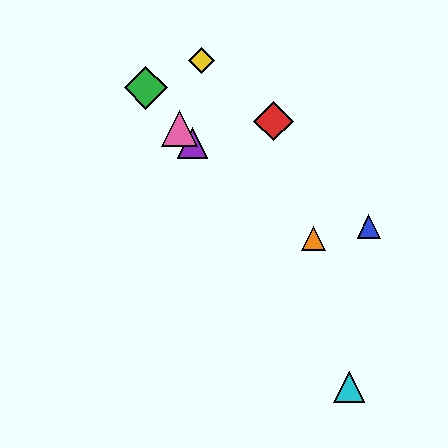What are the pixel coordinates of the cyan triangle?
The cyan triangle is at (349, 387).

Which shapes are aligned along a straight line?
The green diamond, the purple triangle, the pink triangle are aligned along a straight line.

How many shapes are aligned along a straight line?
3 shapes (the green diamond, the purple triangle, the pink triangle) are aligned along a straight line.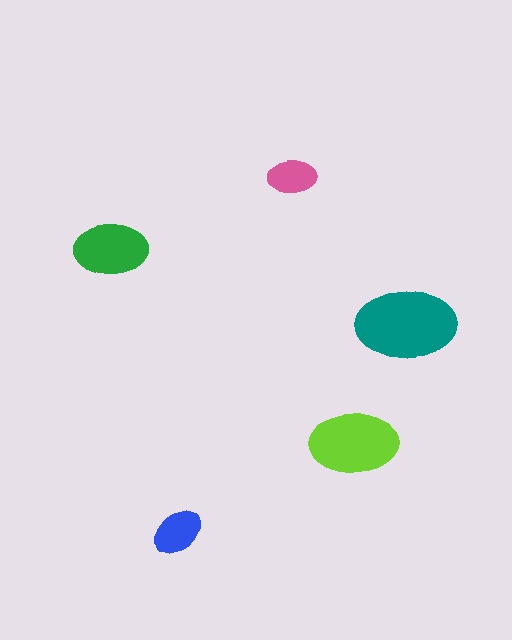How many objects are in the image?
There are 5 objects in the image.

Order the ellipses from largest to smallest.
the teal one, the lime one, the green one, the blue one, the pink one.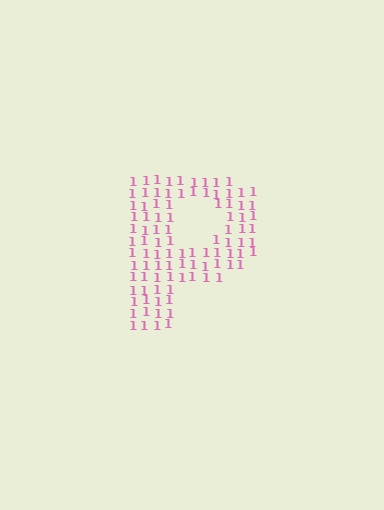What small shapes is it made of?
It is made of small digit 1's.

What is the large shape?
The large shape is the letter P.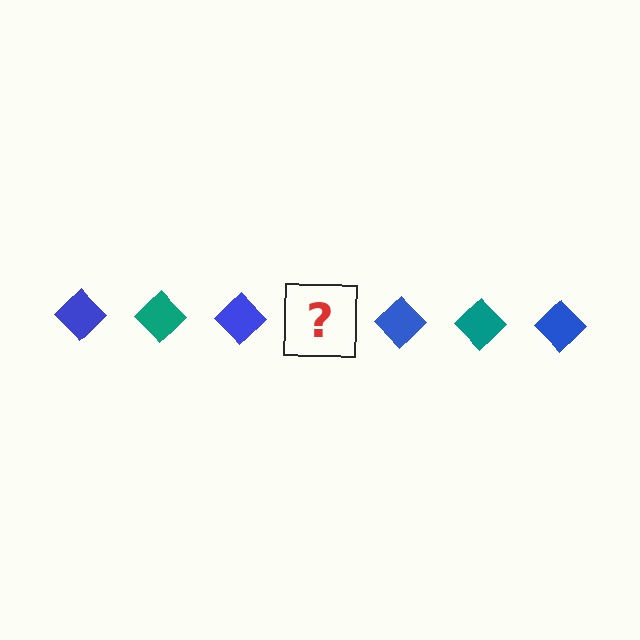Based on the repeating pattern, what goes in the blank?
The blank should be a teal diamond.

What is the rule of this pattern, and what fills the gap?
The rule is that the pattern cycles through blue, teal diamonds. The gap should be filled with a teal diamond.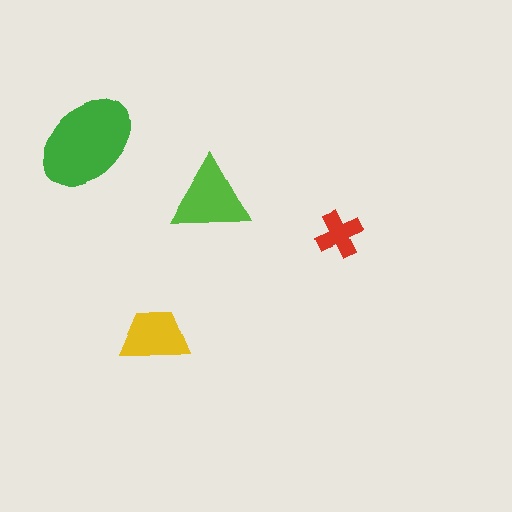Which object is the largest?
The green ellipse.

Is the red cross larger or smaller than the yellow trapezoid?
Smaller.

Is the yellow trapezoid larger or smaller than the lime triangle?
Smaller.